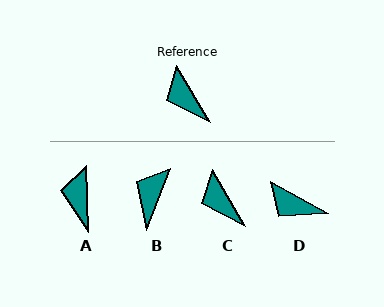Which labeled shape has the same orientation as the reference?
C.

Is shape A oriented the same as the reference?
No, it is off by about 30 degrees.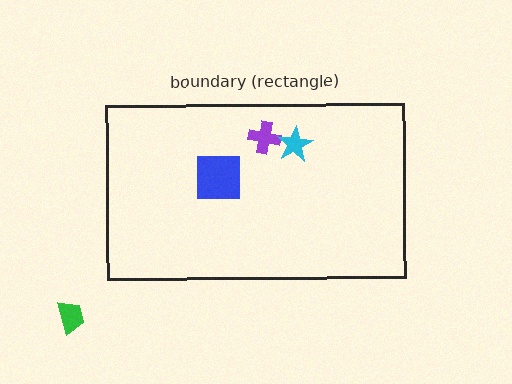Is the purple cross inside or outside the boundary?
Inside.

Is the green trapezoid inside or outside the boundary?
Outside.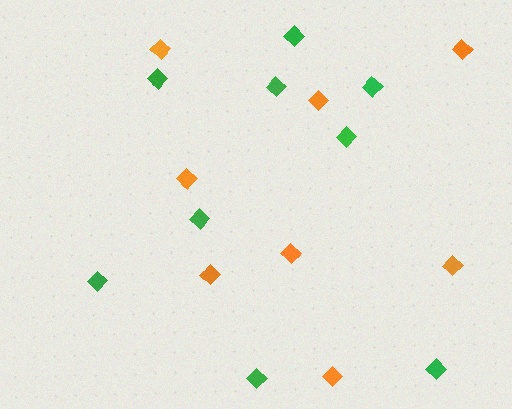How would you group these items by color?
There are 2 groups: one group of green diamonds (9) and one group of orange diamonds (8).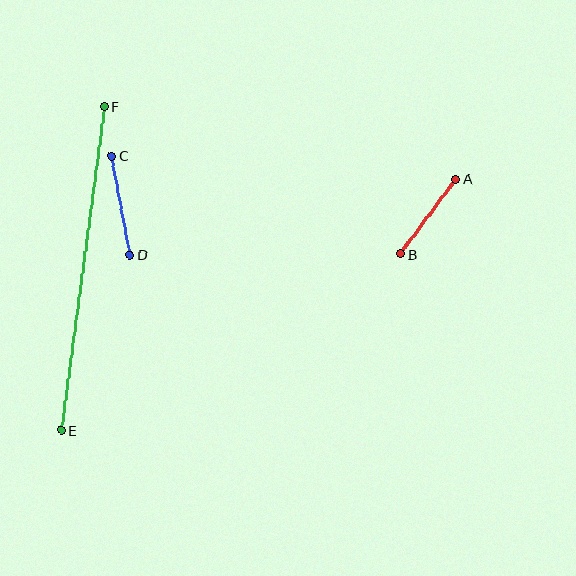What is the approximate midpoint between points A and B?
The midpoint is at approximately (428, 217) pixels.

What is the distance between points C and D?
The distance is approximately 101 pixels.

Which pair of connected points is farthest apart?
Points E and F are farthest apart.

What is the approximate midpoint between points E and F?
The midpoint is at approximately (83, 268) pixels.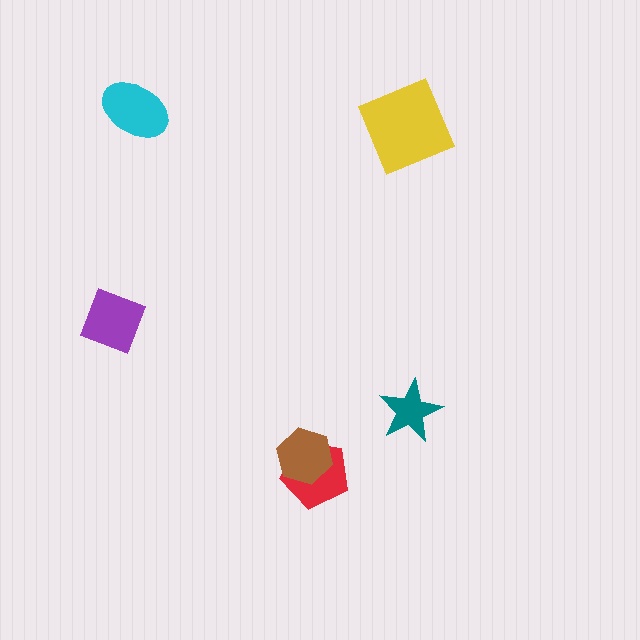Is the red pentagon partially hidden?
Yes, it is partially covered by another shape.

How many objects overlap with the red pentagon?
1 object overlaps with the red pentagon.